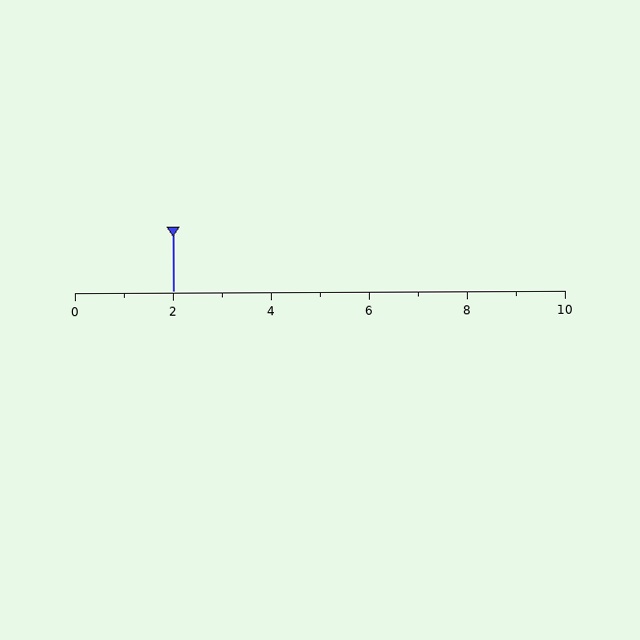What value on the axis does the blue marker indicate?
The marker indicates approximately 2.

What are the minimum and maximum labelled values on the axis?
The axis runs from 0 to 10.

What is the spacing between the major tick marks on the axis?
The major ticks are spaced 2 apart.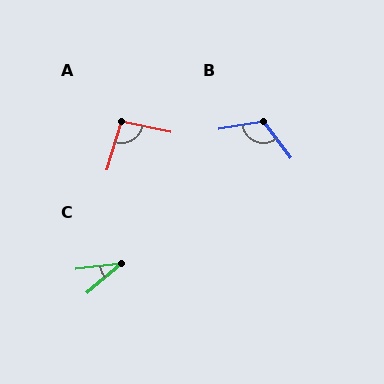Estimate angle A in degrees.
Approximately 95 degrees.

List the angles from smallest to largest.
C (33°), A (95°), B (117°).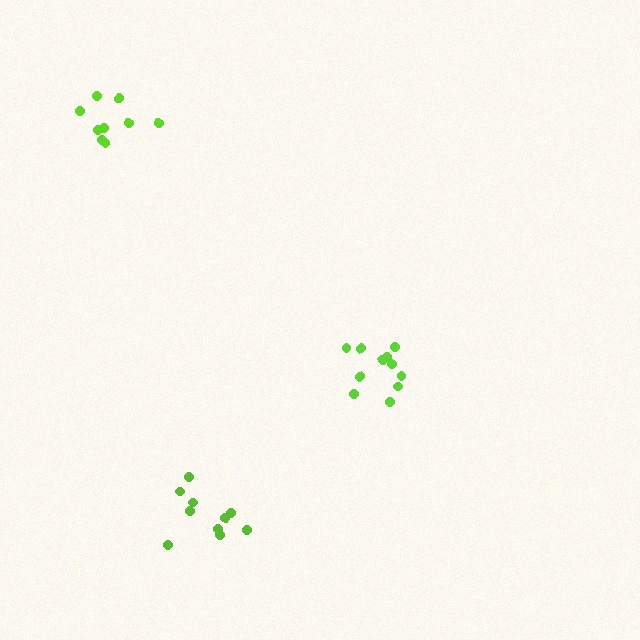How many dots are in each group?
Group 1: 9 dots, Group 2: 11 dots, Group 3: 10 dots (30 total).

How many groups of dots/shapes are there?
There are 3 groups.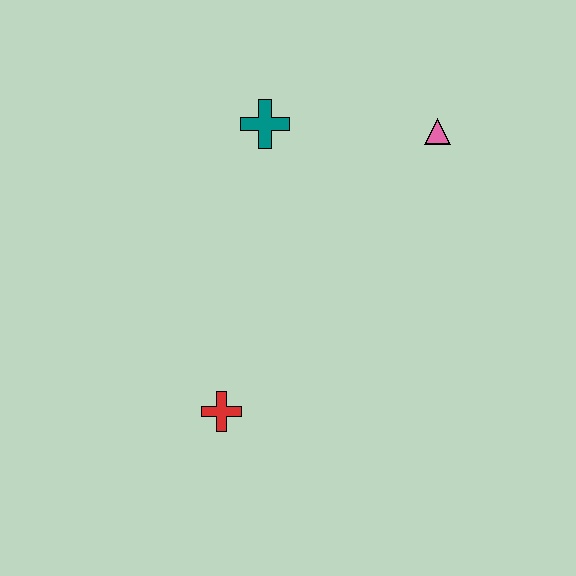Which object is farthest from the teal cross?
The red cross is farthest from the teal cross.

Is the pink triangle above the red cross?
Yes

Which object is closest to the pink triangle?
The teal cross is closest to the pink triangle.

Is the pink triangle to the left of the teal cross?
No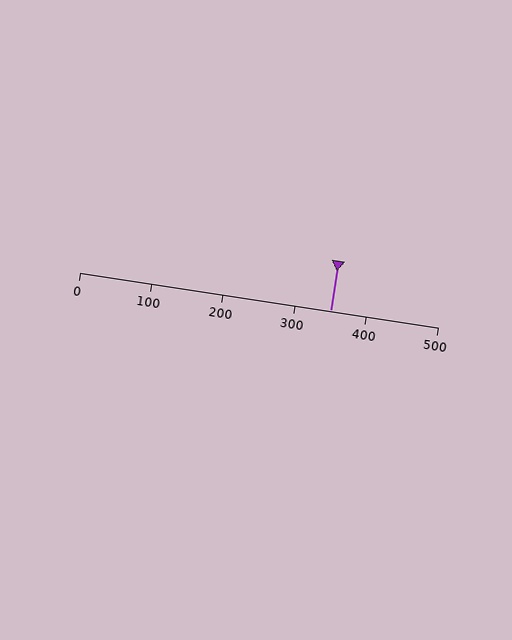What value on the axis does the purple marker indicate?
The marker indicates approximately 350.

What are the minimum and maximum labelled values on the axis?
The axis runs from 0 to 500.